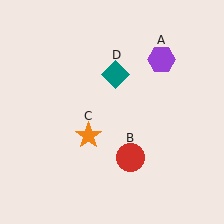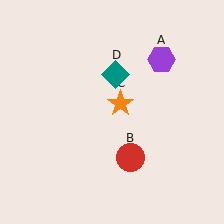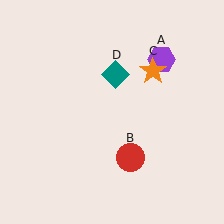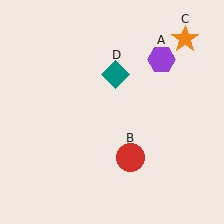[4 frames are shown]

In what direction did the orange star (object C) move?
The orange star (object C) moved up and to the right.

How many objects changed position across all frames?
1 object changed position: orange star (object C).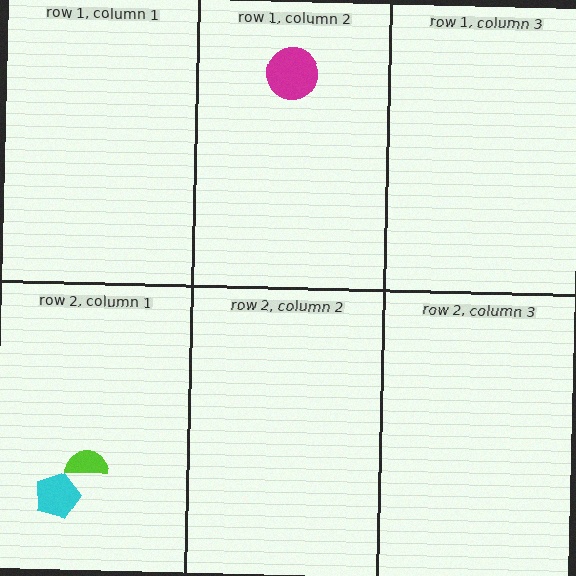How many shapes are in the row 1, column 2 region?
1.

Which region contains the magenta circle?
The row 1, column 2 region.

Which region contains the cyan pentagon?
The row 2, column 1 region.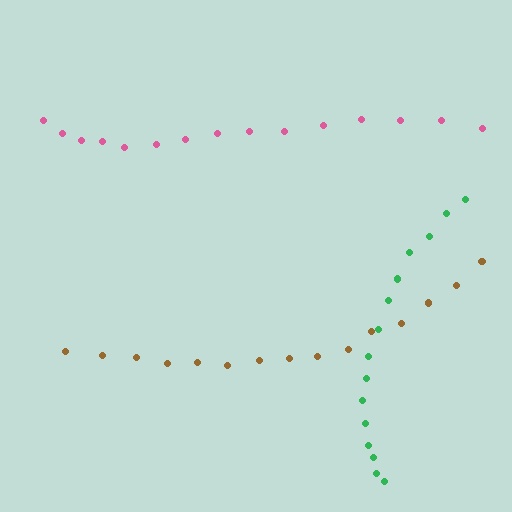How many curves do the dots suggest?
There are 3 distinct paths.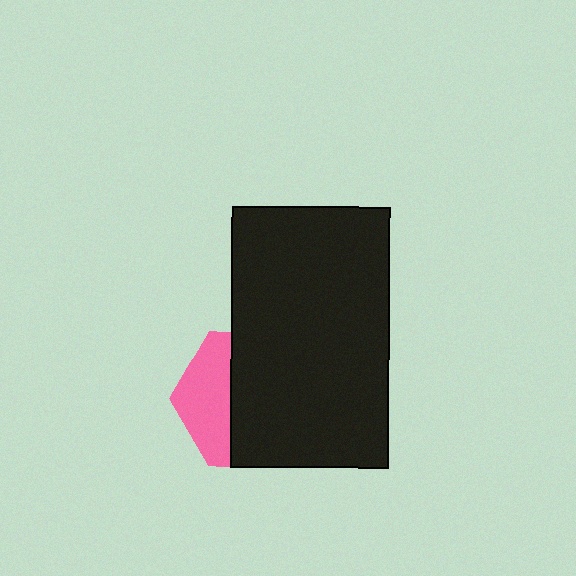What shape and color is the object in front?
The object in front is a black rectangle.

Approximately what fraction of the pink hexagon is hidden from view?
Roughly 64% of the pink hexagon is hidden behind the black rectangle.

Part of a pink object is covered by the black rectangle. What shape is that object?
It is a hexagon.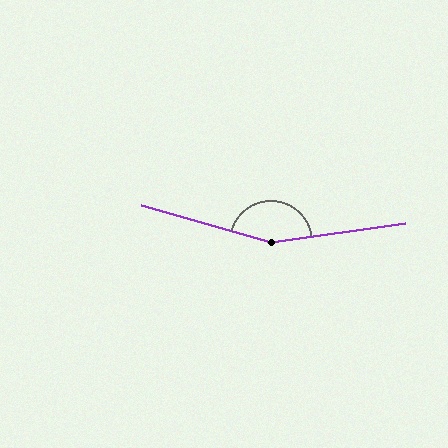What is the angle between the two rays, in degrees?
Approximately 156 degrees.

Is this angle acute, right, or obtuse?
It is obtuse.